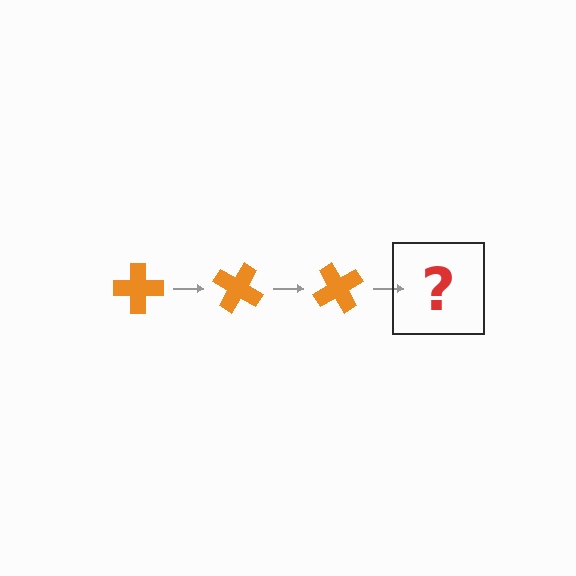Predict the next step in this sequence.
The next step is an orange cross rotated 90 degrees.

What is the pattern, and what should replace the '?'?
The pattern is that the cross rotates 30 degrees each step. The '?' should be an orange cross rotated 90 degrees.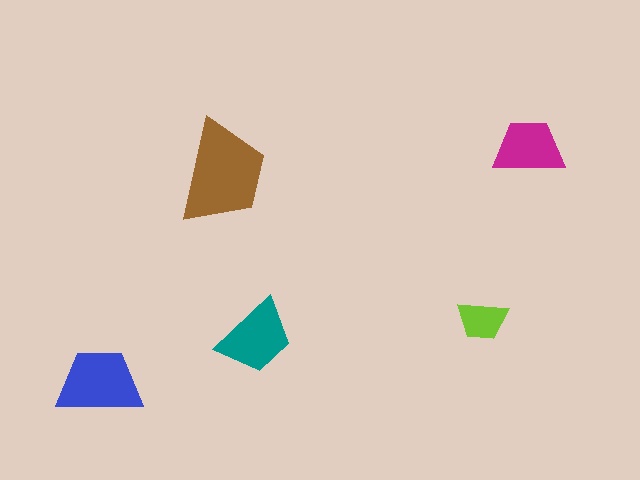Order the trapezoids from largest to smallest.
the brown one, the blue one, the teal one, the magenta one, the lime one.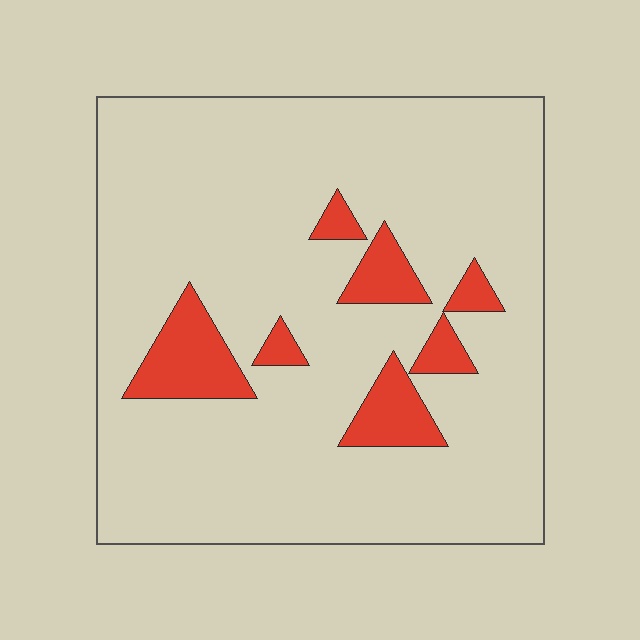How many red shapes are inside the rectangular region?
7.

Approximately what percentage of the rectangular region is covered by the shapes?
Approximately 10%.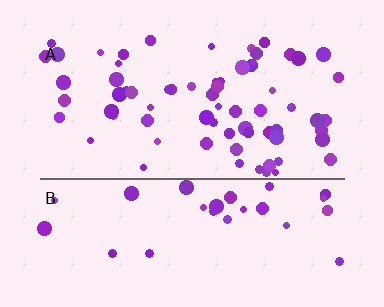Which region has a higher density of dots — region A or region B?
A (the top).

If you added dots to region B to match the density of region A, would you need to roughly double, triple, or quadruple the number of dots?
Approximately double.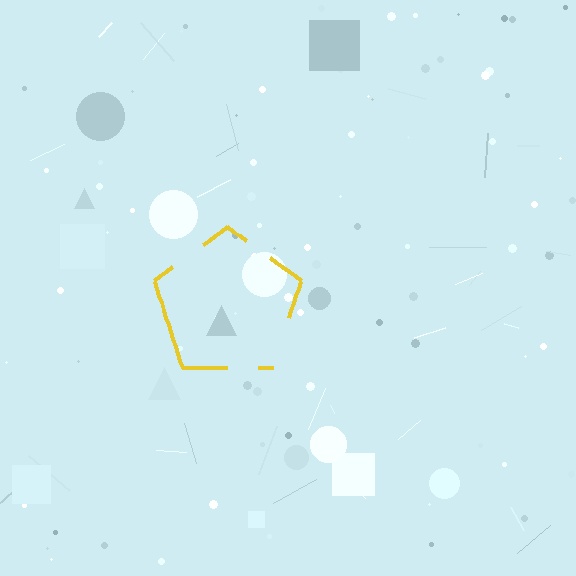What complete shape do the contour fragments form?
The contour fragments form a pentagon.